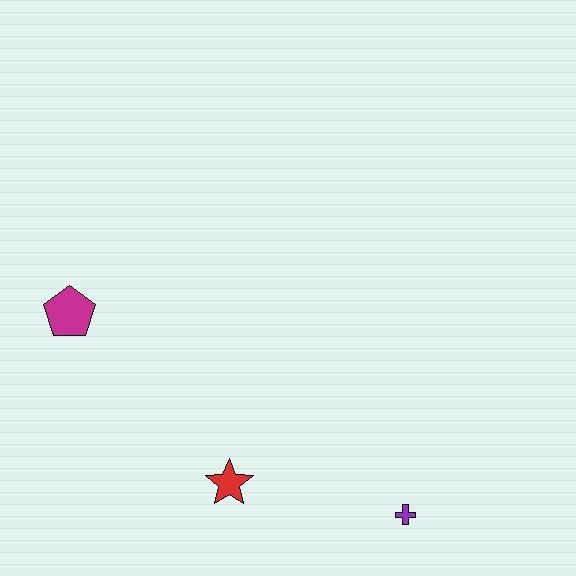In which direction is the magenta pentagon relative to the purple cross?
The magenta pentagon is to the left of the purple cross.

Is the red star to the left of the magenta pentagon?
No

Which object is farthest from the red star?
The magenta pentagon is farthest from the red star.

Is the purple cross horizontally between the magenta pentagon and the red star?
No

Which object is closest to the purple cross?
The red star is closest to the purple cross.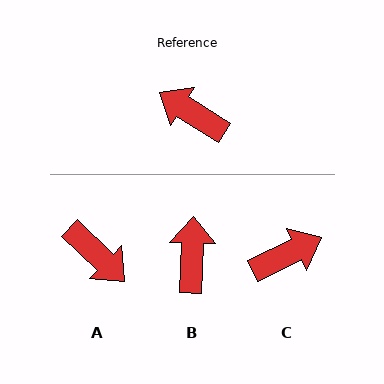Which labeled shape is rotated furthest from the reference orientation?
A, about 168 degrees away.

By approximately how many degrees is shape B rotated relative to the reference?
Approximately 60 degrees clockwise.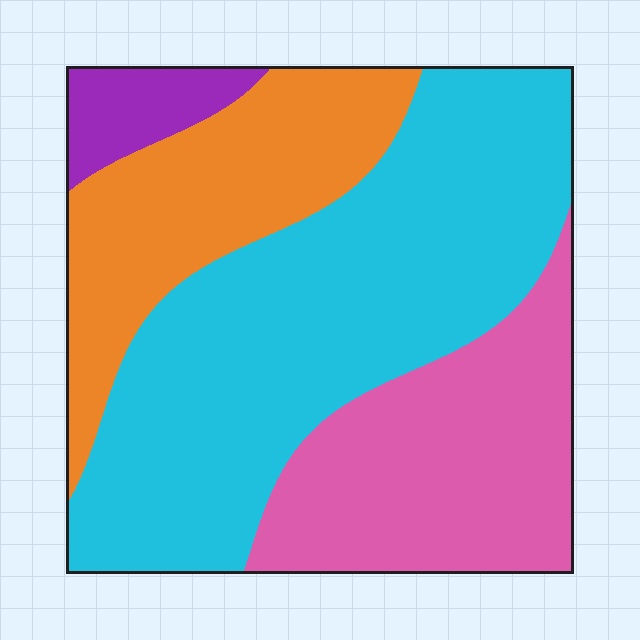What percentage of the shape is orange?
Orange takes up about one fifth (1/5) of the shape.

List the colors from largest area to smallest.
From largest to smallest: cyan, pink, orange, purple.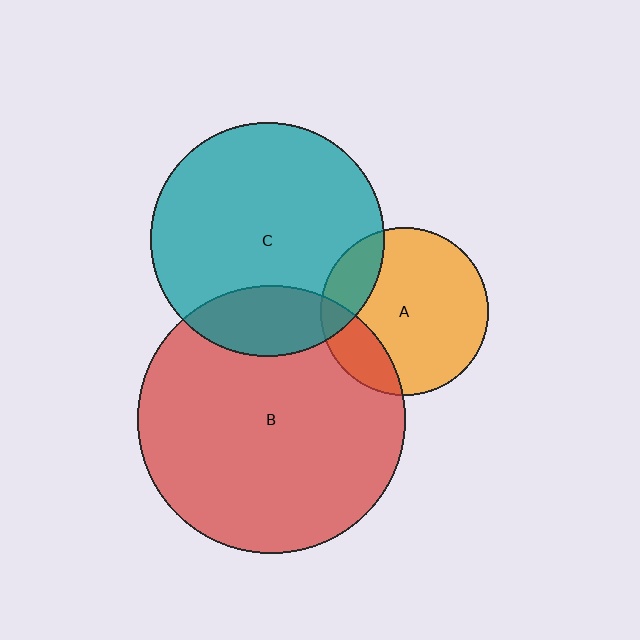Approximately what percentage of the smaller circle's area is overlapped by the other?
Approximately 20%.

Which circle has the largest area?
Circle B (red).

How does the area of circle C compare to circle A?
Approximately 1.9 times.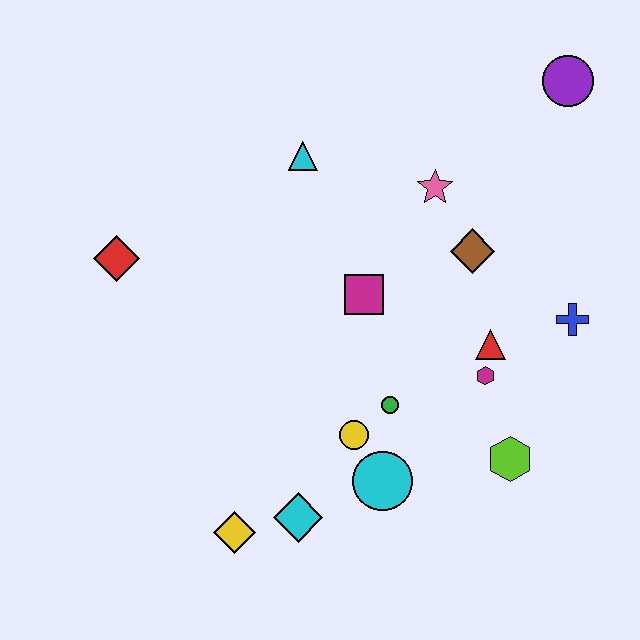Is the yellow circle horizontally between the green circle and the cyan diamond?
Yes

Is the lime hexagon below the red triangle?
Yes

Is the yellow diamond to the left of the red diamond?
No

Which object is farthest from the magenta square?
The purple circle is farthest from the magenta square.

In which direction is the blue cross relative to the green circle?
The blue cross is to the right of the green circle.